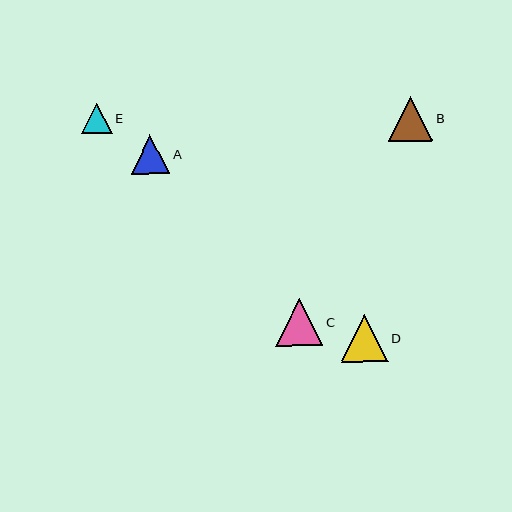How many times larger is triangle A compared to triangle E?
Triangle A is approximately 1.3 times the size of triangle E.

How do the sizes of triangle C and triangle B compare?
Triangle C and triangle B are approximately the same size.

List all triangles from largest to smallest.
From largest to smallest: C, D, B, A, E.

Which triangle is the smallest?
Triangle E is the smallest with a size of approximately 30 pixels.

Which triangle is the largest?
Triangle C is the largest with a size of approximately 47 pixels.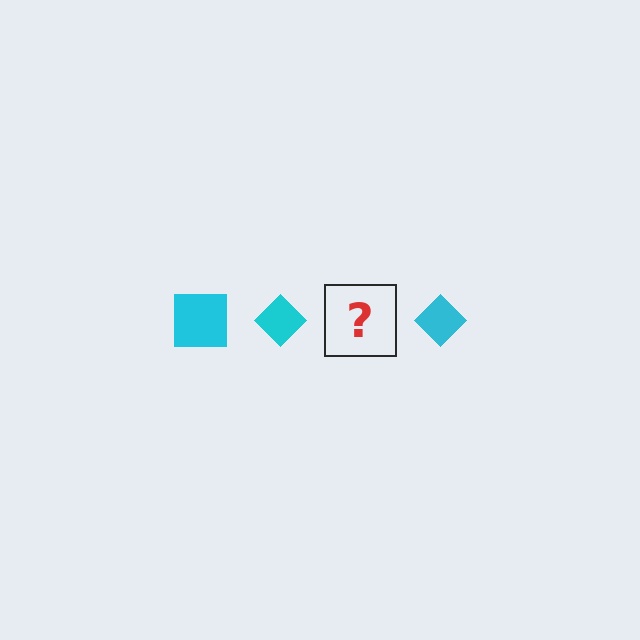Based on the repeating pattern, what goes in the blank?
The blank should be a cyan square.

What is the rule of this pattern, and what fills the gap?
The rule is that the pattern cycles through square, diamond shapes in cyan. The gap should be filled with a cyan square.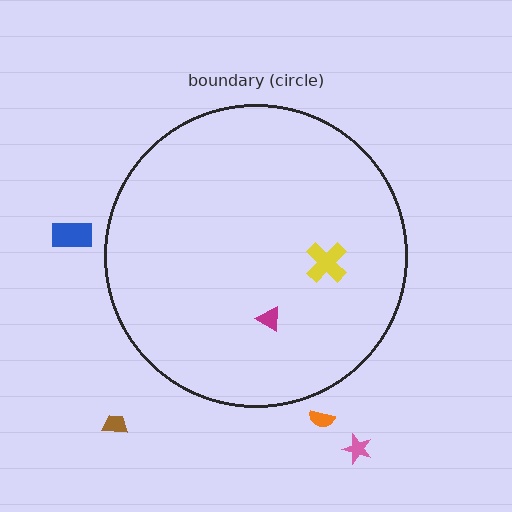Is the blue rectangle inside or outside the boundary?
Outside.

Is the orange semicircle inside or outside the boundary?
Outside.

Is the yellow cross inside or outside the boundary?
Inside.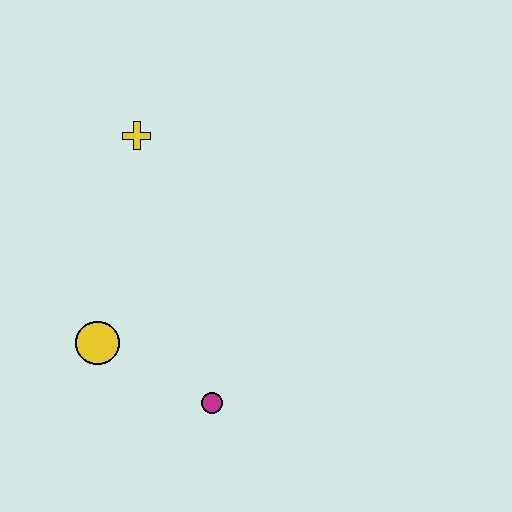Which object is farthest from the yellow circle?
The yellow cross is farthest from the yellow circle.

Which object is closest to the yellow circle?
The magenta circle is closest to the yellow circle.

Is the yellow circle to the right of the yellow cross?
No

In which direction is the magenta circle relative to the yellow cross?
The magenta circle is below the yellow cross.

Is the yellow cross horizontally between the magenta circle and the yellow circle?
Yes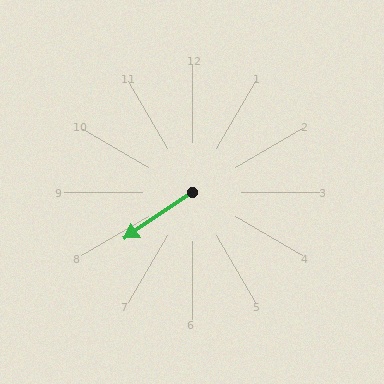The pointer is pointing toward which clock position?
Roughly 8 o'clock.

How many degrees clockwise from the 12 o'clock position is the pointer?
Approximately 236 degrees.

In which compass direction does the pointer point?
Southwest.